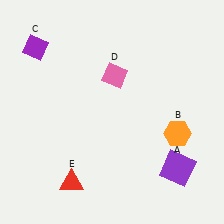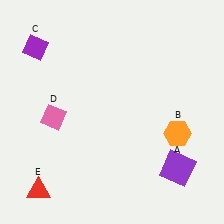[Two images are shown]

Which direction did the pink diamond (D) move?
The pink diamond (D) moved left.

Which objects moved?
The objects that moved are: the pink diamond (D), the red triangle (E).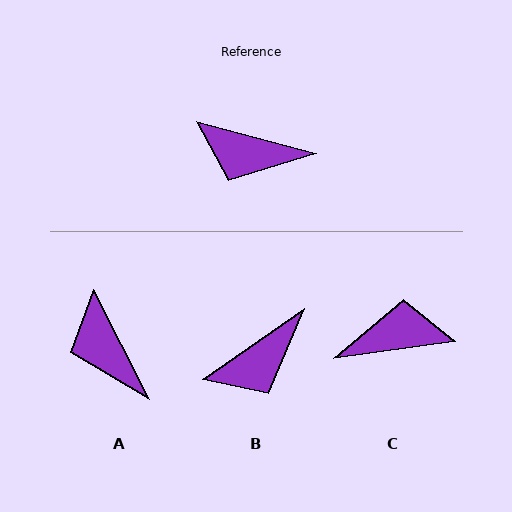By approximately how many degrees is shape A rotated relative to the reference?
Approximately 48 degrees clockwise.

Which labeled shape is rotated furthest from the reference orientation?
C, about 157 degrees away.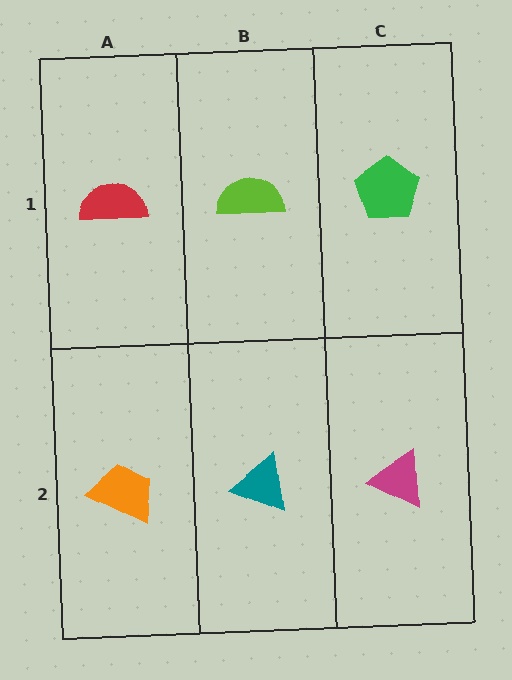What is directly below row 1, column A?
An orange trapezoid.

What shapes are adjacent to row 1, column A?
An orange trapezoid (row 2, column A), a lime semicircle (row 1, column B).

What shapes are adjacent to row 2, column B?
A lime semicircle (row 1, column B), an orange trapezoid (row 2, column A), a magenta triangle (row 2, column C).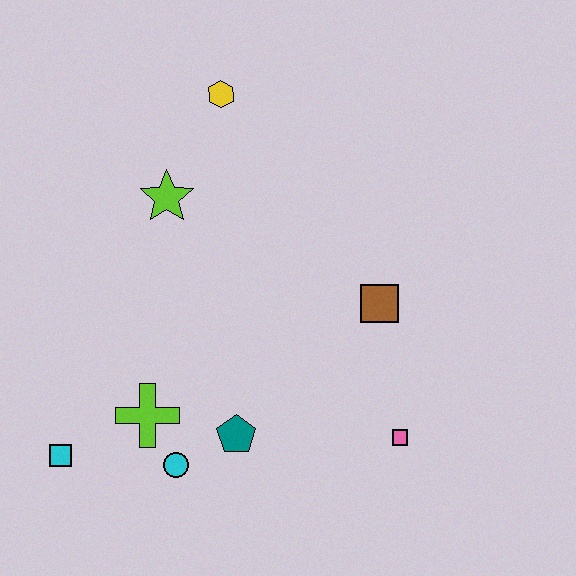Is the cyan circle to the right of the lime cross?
Yes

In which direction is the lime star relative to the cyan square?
The lime star is above the cyan square.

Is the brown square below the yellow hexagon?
Yes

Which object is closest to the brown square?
The pink square is closest to the brown square.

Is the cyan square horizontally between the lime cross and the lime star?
No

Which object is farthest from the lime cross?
The yellow hexagon is farthest from the lime cross.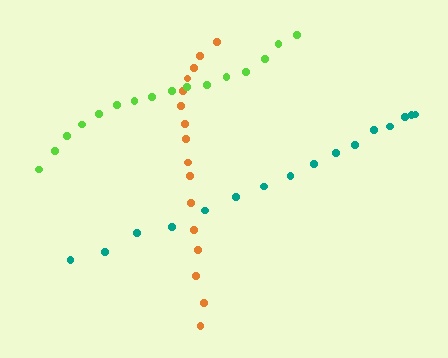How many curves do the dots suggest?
There are 3 distinct paths.